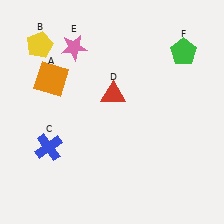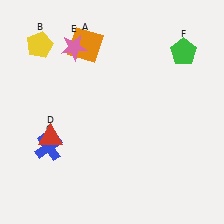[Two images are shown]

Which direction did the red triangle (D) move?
The red triangle (D) moved left.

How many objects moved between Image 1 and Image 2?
2 objects moved between the two images.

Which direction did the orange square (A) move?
The orange square (A) moved right.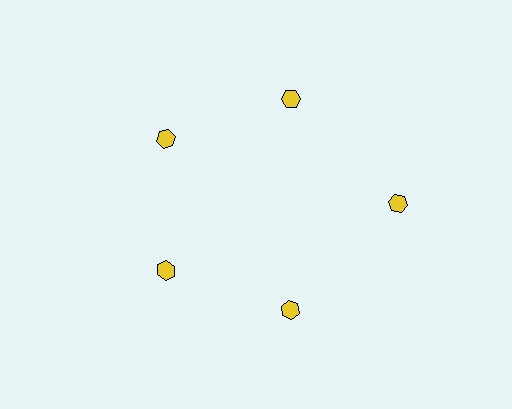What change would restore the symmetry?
The symmetry would be restored by moving it inward, back onto the ring so that all 5 hexagons sit at equal angles and equal distance from the center.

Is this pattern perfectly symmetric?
No. The 5 yellow hexagons are arranged in a ring, but one element near the 3 o'clock position is pushed outward from the center, breaking the 5-fold rotational symmetry.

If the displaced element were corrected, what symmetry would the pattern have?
It would have 5-fold rotational symmetry — the pattern would map onto itself every 72 degrees.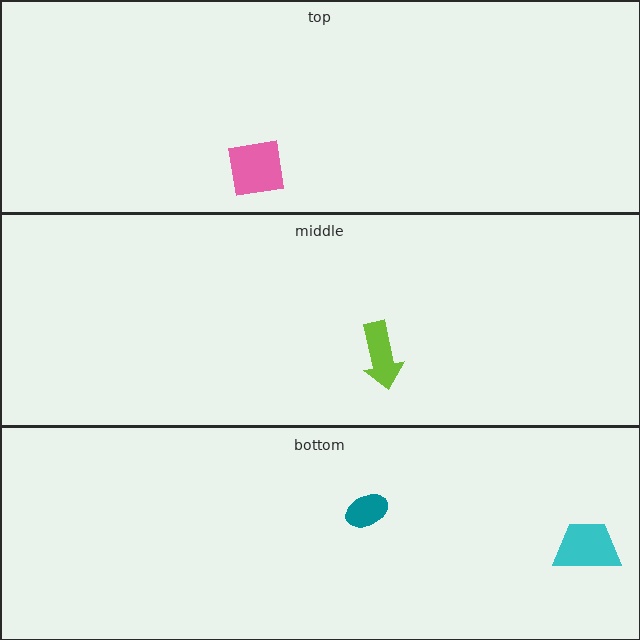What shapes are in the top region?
The pink square.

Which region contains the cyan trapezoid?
The bottom region.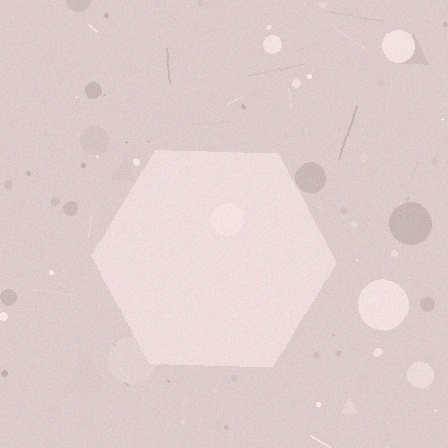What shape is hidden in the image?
A hexagon is hidden in the image.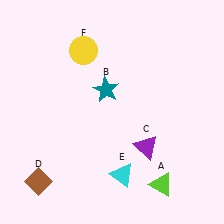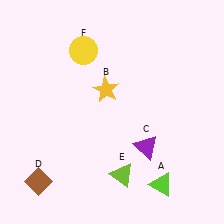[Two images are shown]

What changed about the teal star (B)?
In Image 1, B is teal. In Image 2, it changed to yellow.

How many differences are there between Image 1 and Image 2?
There are 2 differences between the two images.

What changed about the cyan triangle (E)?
In Image 1, E is cyan. In Image 2, it changed to lime.